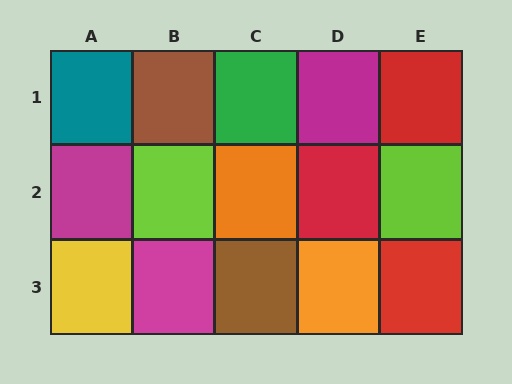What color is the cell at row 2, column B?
Lime.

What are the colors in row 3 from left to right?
Yellow, magenta, brown, orange, red.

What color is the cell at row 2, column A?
Magenta.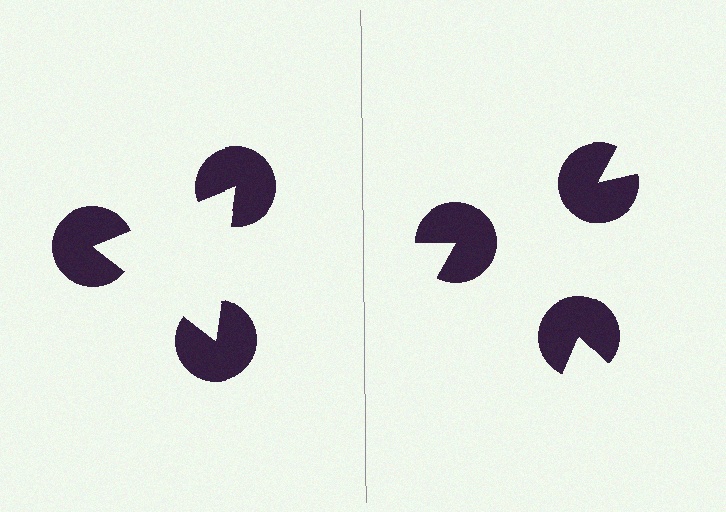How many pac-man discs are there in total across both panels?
6 — 3 on each side.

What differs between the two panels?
The pac-man discs are positioned identically on both sides; only the wedge orientations differ. On the left they align to a triangle; on the right they are misaligned.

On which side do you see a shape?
An illusory triangle appears on the left side. On the right side the wedge cuts are rotated, so no coherent shape forms.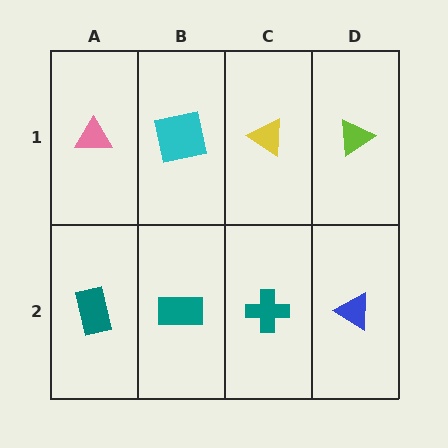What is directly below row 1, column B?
A teal rectangle.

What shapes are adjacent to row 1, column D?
A blue triangle (row 2, column D), a yellow triangle (row 1, column C).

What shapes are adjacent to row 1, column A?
A teal rectangle (row 2, column A), a cyan square (row 1, column B).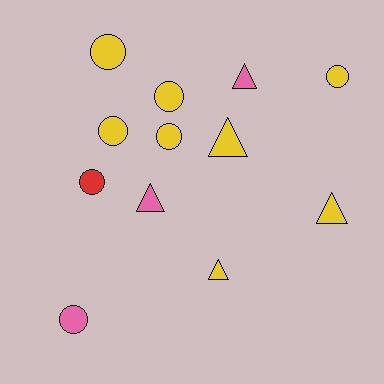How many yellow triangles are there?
There are 3 yellow triangles.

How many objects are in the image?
There are 12 objects.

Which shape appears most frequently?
Circle, with 7 objects.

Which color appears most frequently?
Yellow, with 8 objects.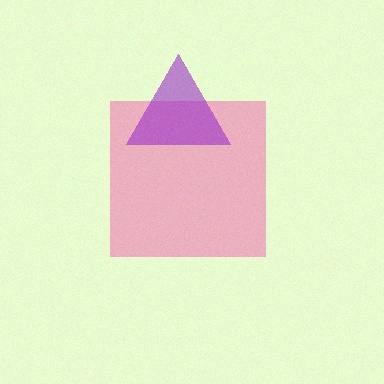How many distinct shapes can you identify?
There are 2 distinct shapes: a pink square, a purple triangle.